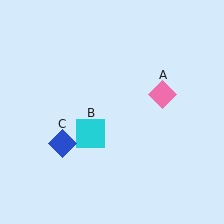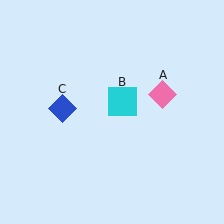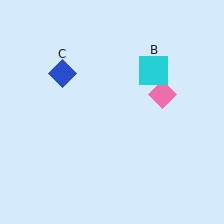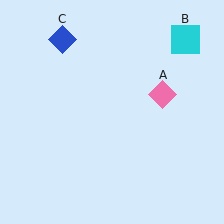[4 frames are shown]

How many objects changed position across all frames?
2 objects changed position: cyan square (object B), blue diamond (object C).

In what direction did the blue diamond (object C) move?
The blue diamond (object C) moved up.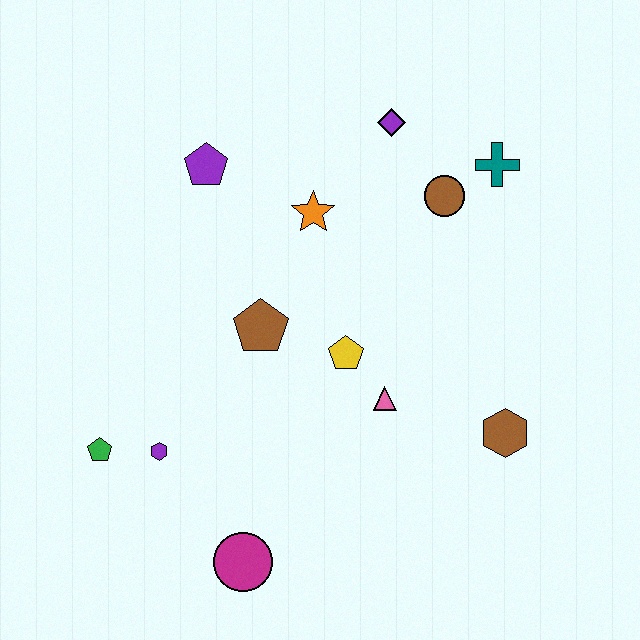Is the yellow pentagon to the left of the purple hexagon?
No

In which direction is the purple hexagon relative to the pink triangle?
The purple hexagon is to the left of the pink triangle.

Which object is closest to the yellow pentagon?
The pink triangle is closest to the yellow pentagon.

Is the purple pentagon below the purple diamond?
Yes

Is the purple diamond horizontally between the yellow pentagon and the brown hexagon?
Yes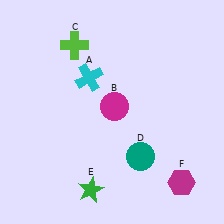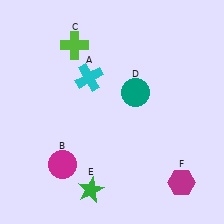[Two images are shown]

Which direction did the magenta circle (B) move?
The magenta circle (B) moved down.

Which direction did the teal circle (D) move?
The teal circle (D) moved up.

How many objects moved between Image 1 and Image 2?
2 objects moved between the two images.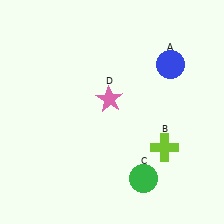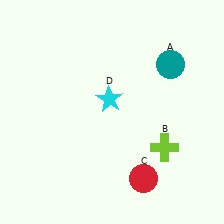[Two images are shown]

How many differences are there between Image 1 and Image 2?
There are 3 differences between the two images.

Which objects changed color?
A changed from blue to teal. C changed from green to red. D changed from pink to cyan.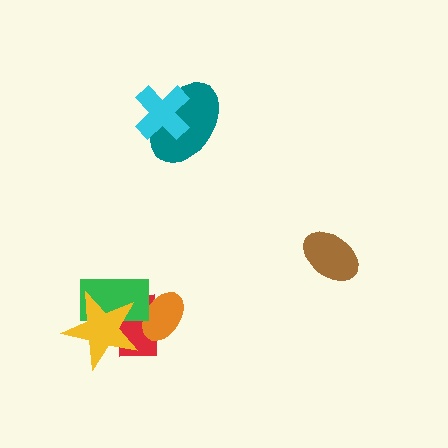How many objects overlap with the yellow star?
2 objects overlap with the yellow star.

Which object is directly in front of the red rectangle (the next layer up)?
The orange ellipse is directly in front of the red rectangle.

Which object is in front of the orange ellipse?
The green rectangle is in front of the orange ellipse.